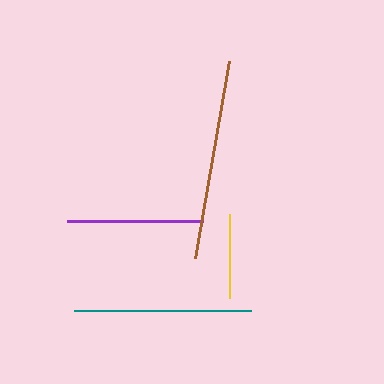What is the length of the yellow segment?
The yellow segment is approximately 85 pixels long.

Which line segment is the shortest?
The yellow line is the shortest at approximately 85 pixels.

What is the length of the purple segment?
The purple segment is approximately 136 pixels long.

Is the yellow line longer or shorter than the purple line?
The purple line is longer than the yellow line.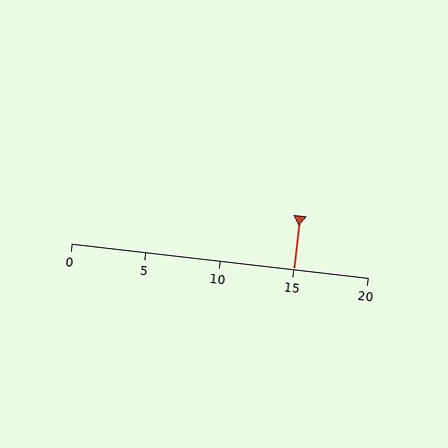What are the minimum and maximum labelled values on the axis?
The axis runs from 0 to 20.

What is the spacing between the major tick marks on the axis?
The major ticks are spaced 5 apart.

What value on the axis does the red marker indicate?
The marker indicates approximately 15.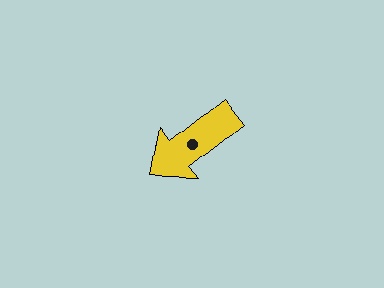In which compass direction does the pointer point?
Southwest.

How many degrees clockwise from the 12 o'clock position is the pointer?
Approximately 232 degrees.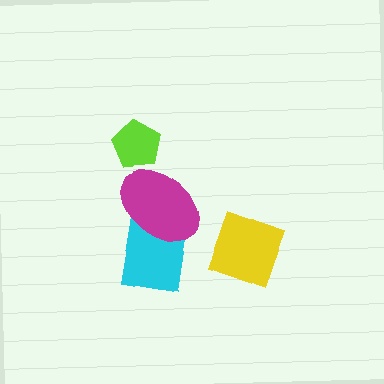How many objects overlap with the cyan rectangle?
1 object overlaps with the cyan rectangle.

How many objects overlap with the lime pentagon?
0 objects overlap with the lime pentagon.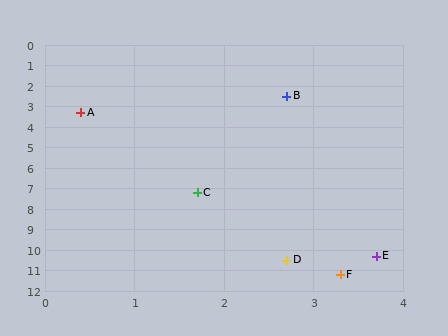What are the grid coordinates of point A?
Point A is at approximately (0.4, 3.3).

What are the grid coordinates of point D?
Point D is at approximately (2.7, 10.5).